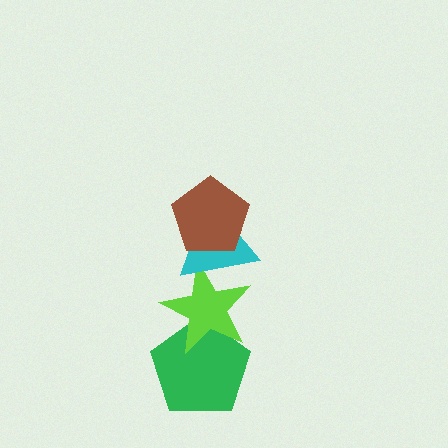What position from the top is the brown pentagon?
The brown pentagon is 1st from the top.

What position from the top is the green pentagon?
The green pentagon is 4th from the top.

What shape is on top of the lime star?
The cyan triangle is on top of the lime star.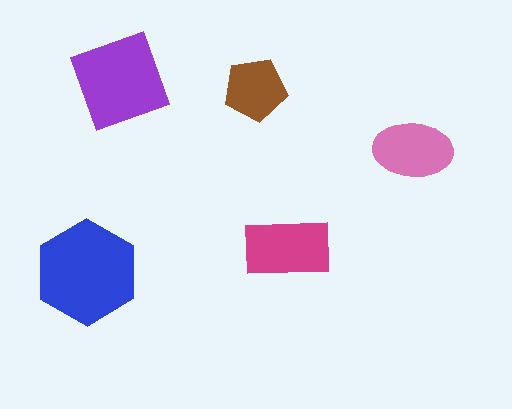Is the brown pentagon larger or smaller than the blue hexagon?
Smaller.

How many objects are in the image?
There are 5 objects in the image.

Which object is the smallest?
The brown pentagon.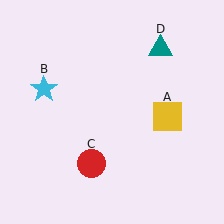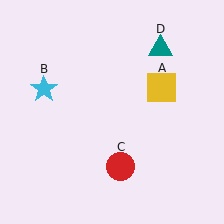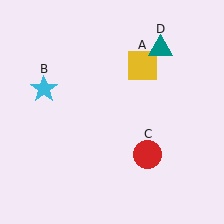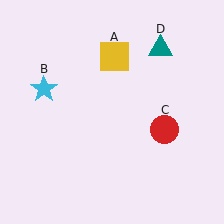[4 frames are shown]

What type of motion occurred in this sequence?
The yellow square (object A), red circle (object C) rotated counterclockwise around the center of the scene.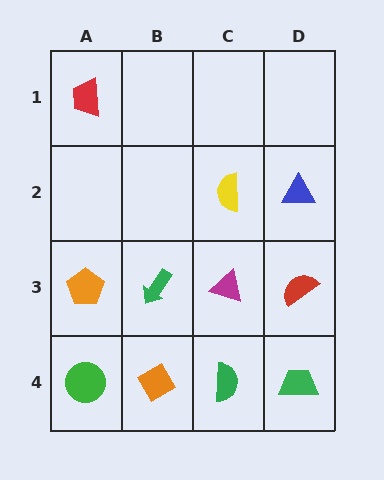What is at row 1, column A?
A red trapezoid.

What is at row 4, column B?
An orange diamond.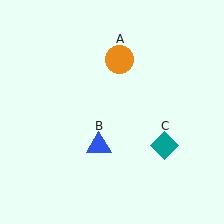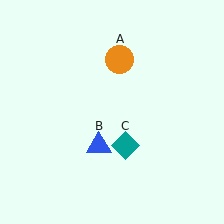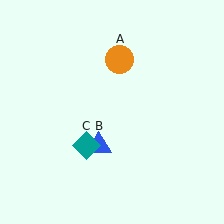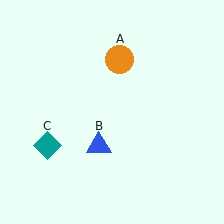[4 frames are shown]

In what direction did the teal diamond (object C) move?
The teal diamond (object C) moved left.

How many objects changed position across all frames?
1 object changed position: teal diamond (object C).